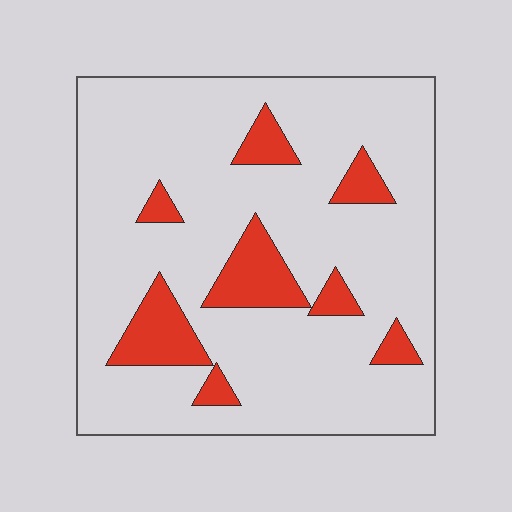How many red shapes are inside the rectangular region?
8.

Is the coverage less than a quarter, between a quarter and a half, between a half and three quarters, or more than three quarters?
Less than a quarter.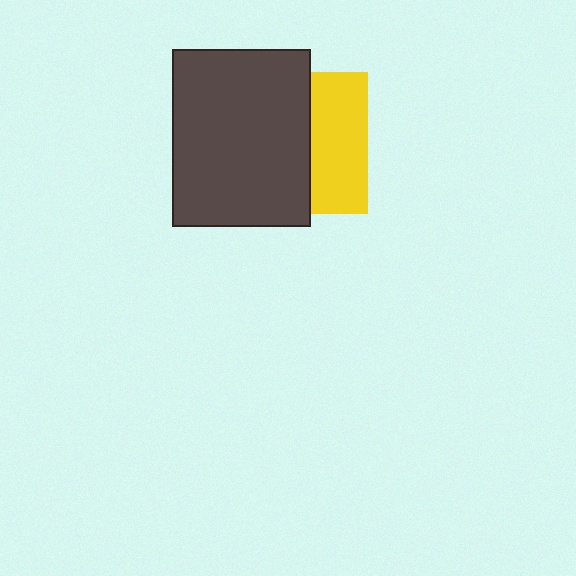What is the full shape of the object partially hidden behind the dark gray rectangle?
The partially hidden object is a yellow square.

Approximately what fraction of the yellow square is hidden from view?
Roughly 61% of the yellow square is hidden behind the dark gray rectangle.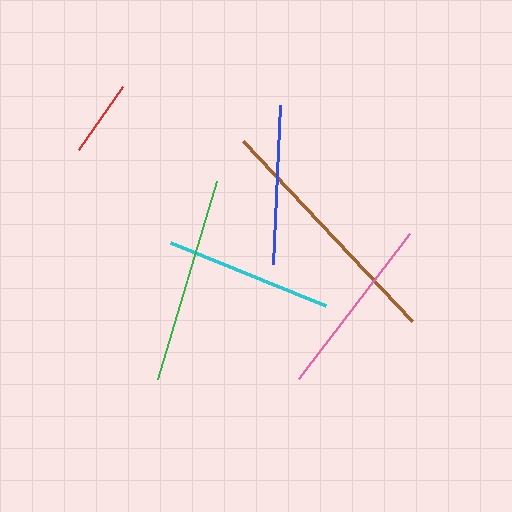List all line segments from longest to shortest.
From longest to shortest: brown, green, pink, cyan, blue, red.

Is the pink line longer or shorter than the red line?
The pink line is longer than the red line.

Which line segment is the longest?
The brown line is the longest at approximately 247 pixels.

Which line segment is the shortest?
The red line is the shortest at approximately 76 pixels.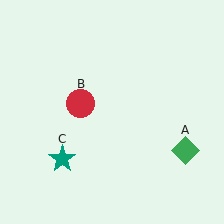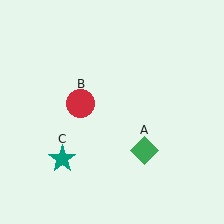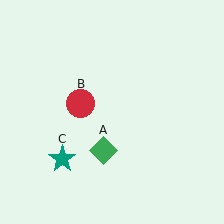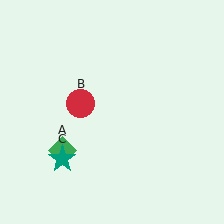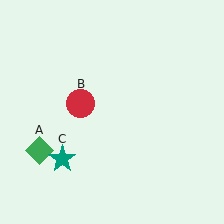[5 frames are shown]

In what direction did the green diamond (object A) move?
The green diamond (object A) moved left.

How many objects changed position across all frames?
1 object changed position: green diamond (object A).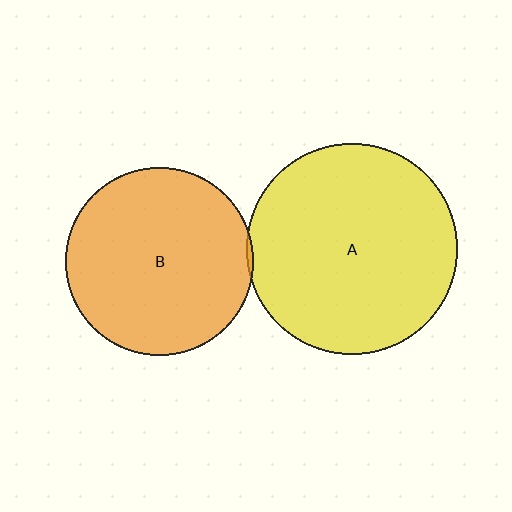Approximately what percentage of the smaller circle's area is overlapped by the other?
Approximately 5%.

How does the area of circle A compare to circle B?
Approximately 1.3 times.